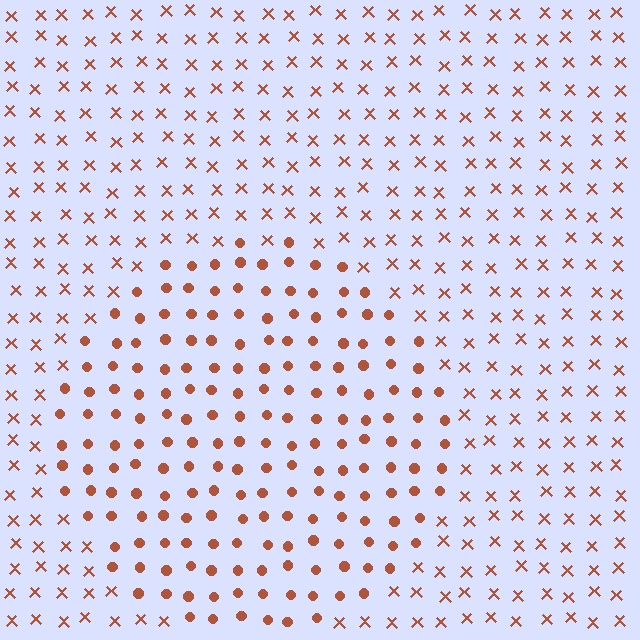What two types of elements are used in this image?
The image uses circles inside the circle region and X marks outside it.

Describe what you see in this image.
The image is filled with small brown elements arranged in a uniform grid. A circle-shaped region contains circles, while the surrounding area contains X marks. The boundary is defined purely by the change in element shape.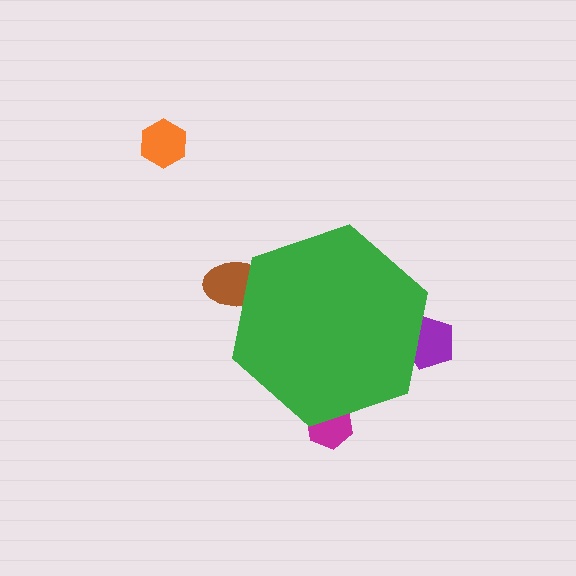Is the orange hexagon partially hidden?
No, the orange hexagon is fully visible.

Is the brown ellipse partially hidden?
Yes, the brown ellipse is partially hidden behind the green hexagon.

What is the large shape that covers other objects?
A green hexagon.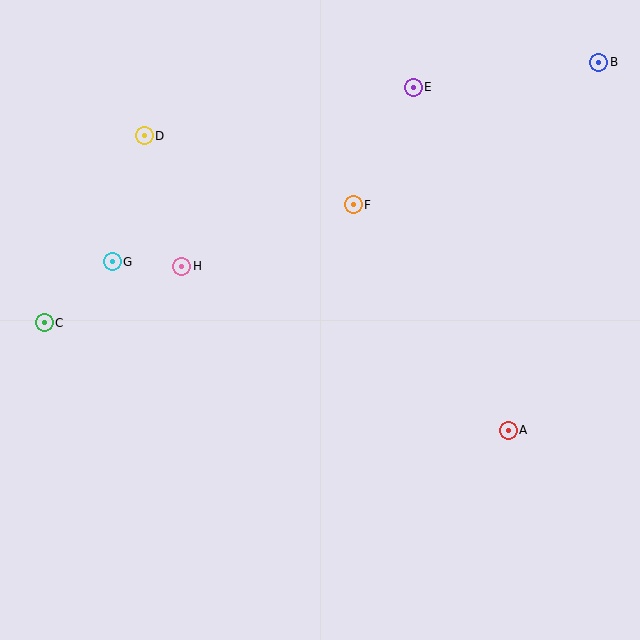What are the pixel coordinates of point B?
Point B is at (599, 62).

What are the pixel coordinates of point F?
Point F is at (353, 205).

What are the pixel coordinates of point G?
Point G is at (112, 262).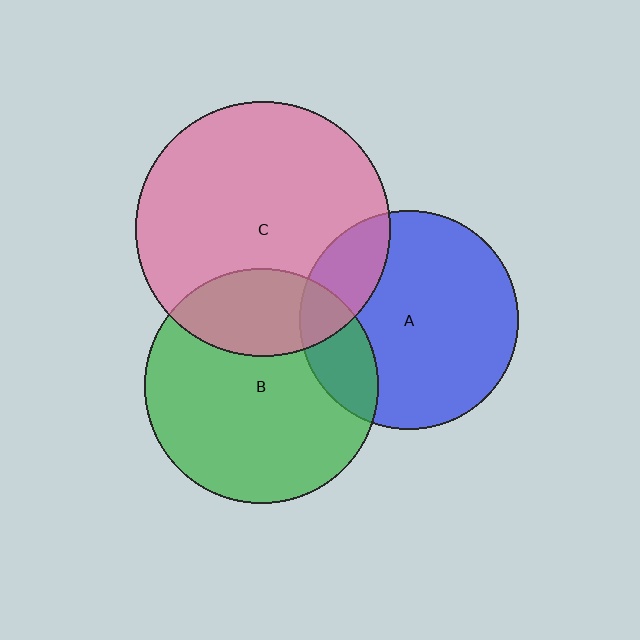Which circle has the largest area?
Circle C (pink).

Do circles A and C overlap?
Yes.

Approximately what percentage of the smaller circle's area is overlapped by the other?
Approximately 20%.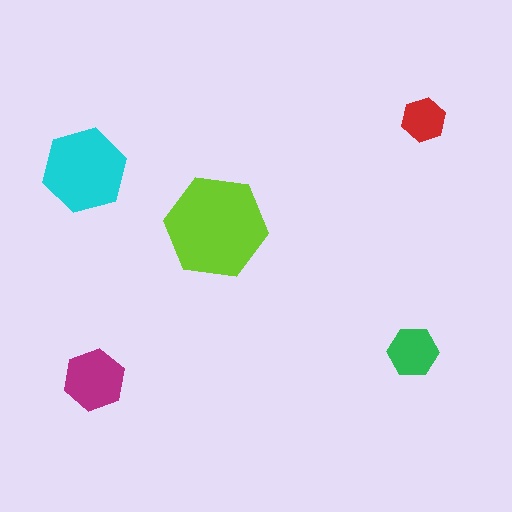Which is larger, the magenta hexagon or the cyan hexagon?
The cyan one.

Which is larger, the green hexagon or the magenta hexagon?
The magenta one.